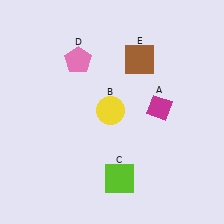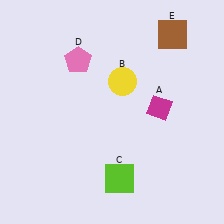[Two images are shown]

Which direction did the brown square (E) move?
The brown square (E) moved right.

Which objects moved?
The objects that moved are: the yellow circle (B), the brown square (E).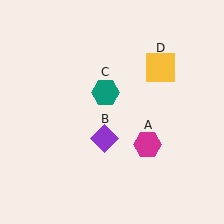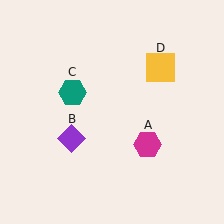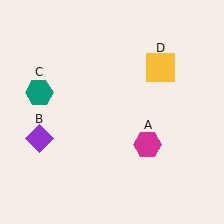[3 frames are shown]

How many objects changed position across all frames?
2 objects changed position: purple diamond (object B), teal hexagon (object C).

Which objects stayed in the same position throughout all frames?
Magenta hexagon (object A) and yellow square (object D) remained stationary.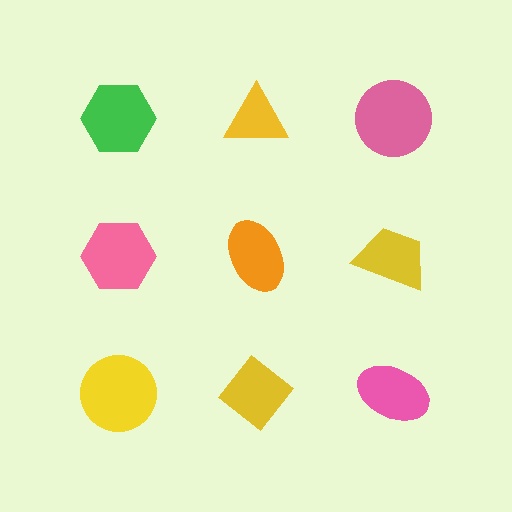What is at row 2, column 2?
An orange ellipse.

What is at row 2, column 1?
A pink hexagon.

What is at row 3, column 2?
A yellow diamond.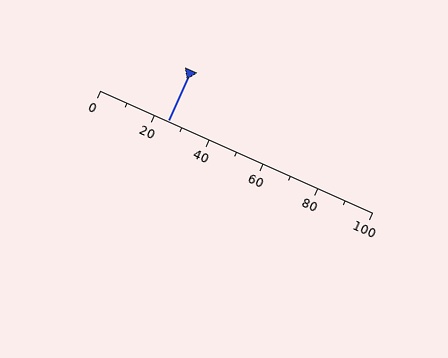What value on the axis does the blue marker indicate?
The marker indicates approximately 25.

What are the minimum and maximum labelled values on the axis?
The axis runs from 0 to 100.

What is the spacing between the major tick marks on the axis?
The major ticks are spaced 20 apart.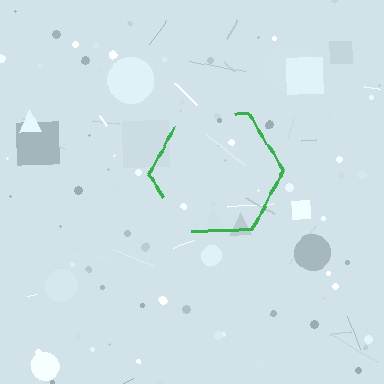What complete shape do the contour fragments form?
The contour fragments form a hexagon.